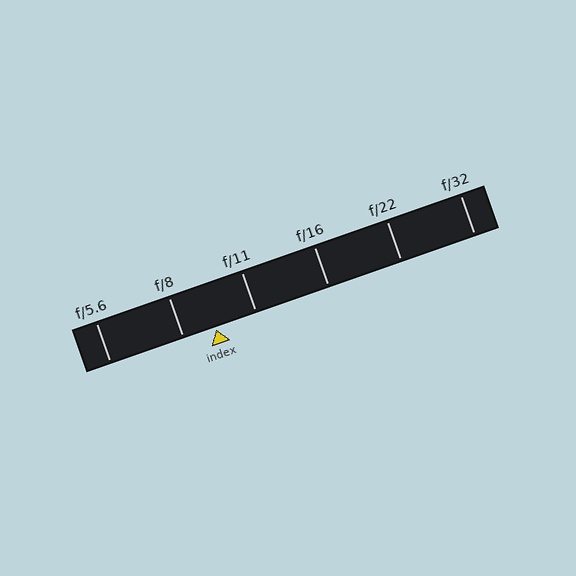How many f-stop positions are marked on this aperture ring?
There are 6 f-stop positions marked.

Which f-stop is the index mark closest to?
The index mark is closest to f/8.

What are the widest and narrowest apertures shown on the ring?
The widest aperture shown is f/5.6 and the narrowest is f/32.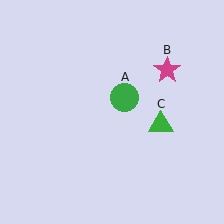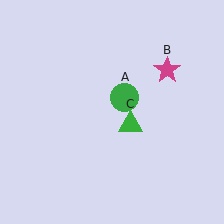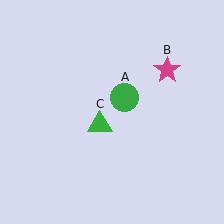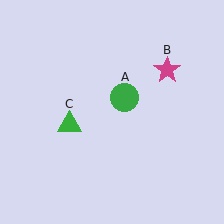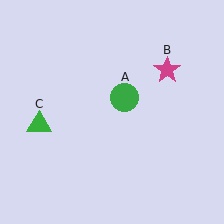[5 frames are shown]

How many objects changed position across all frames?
1 object changed position: green triangle (object C).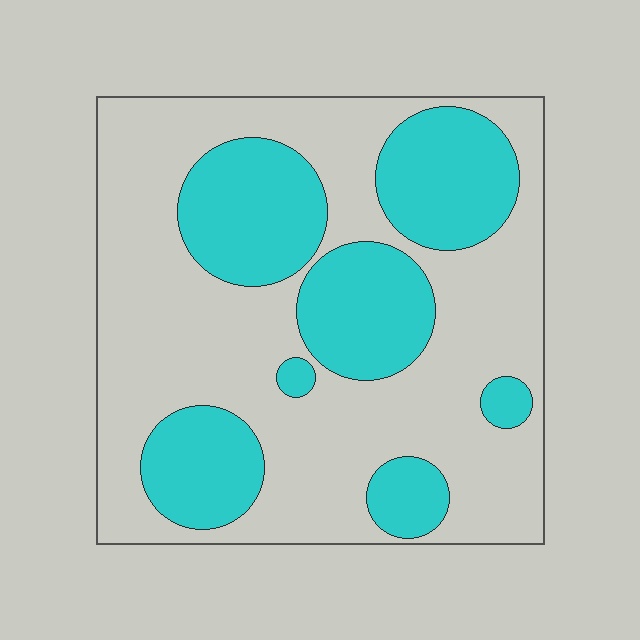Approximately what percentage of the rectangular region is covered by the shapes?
Approximately 35%.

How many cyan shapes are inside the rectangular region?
7.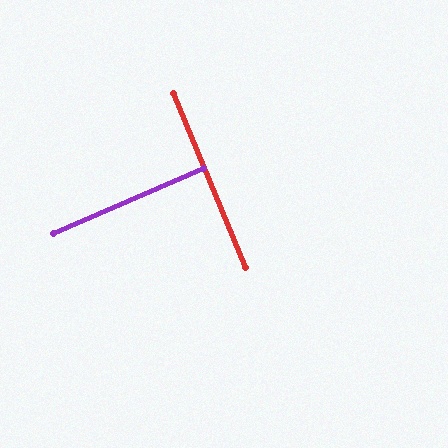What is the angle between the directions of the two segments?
Approximately 89 degrees.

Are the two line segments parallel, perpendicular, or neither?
Perpendicular — they meet at approximately 89°.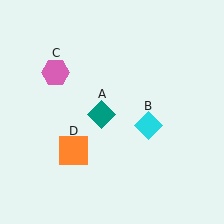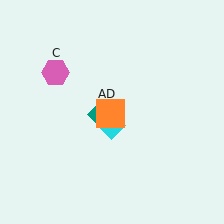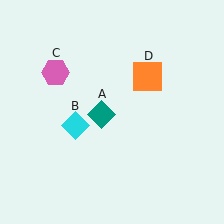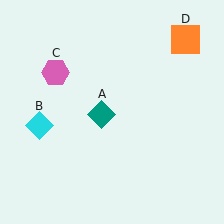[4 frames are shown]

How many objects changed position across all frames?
2 objects changed position: cyan diamond (object B), orange square (object D).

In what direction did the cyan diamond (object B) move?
The cyan diamond (object B) moved left.